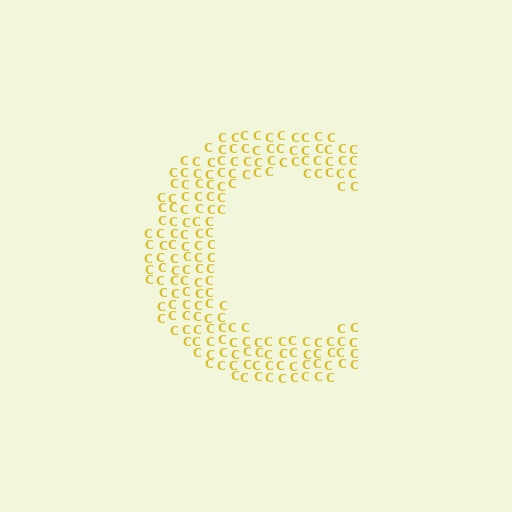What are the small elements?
The small elements are letter C's.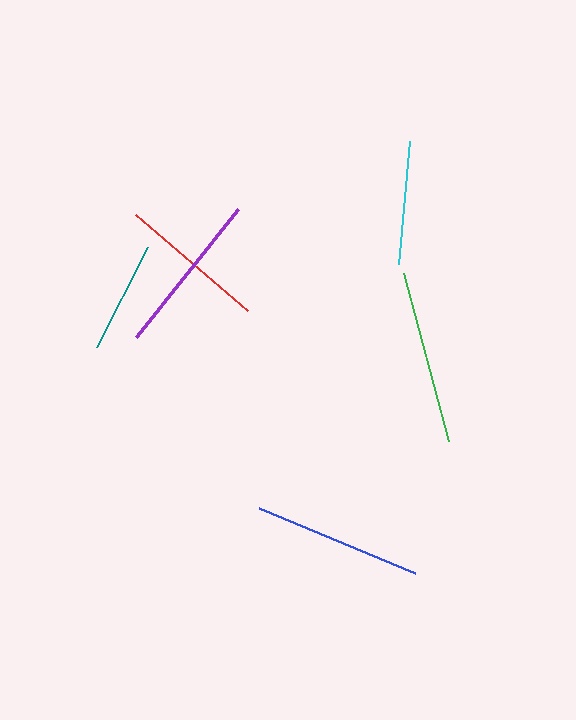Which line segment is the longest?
The green line is the longest at approximately 174 pixels.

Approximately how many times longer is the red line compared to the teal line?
The red line is approximately 1.3 times the length of the teal line.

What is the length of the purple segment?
The purple segment is approximately 164 pixels long.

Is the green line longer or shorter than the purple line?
The green line is longer than the purple line.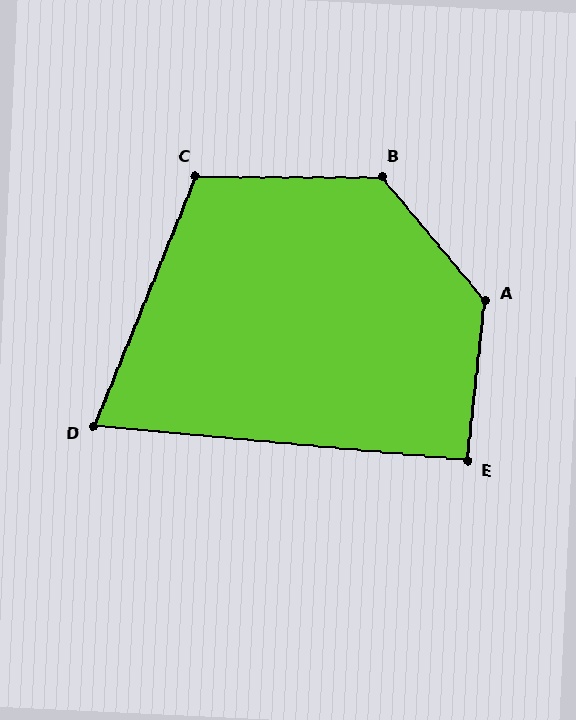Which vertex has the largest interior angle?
A, at approximately 134 degrees.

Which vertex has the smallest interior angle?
D, at approximately 73 degrees.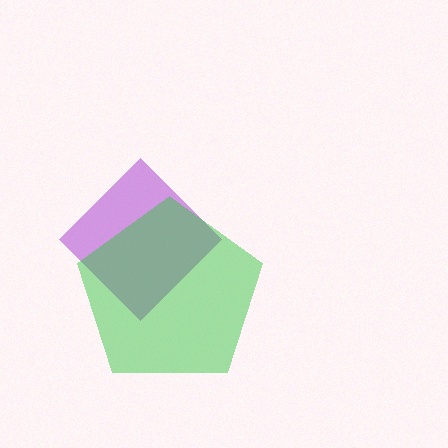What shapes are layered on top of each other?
The layered shapes are: a purple diamond, a green pentagon.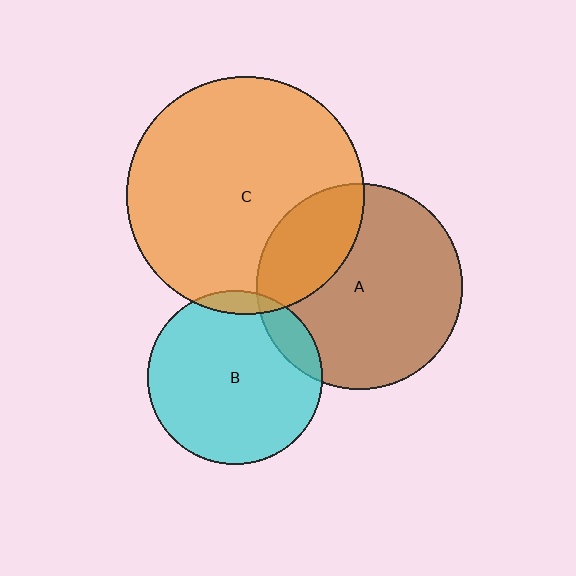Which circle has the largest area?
Circle C (orange).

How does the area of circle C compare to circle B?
Approximately 1.9 times.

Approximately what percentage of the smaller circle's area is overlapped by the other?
Approximately 10%.